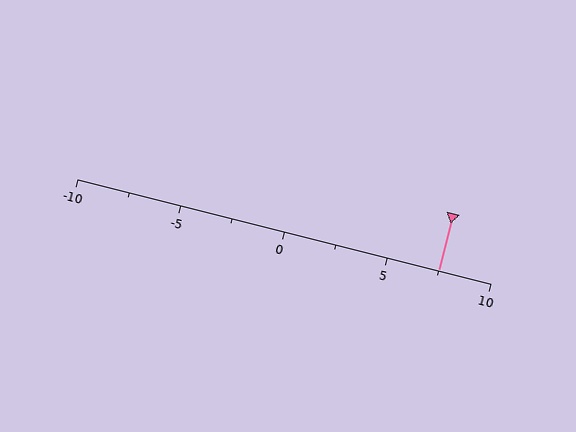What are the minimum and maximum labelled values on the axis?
The axis runs from -10 to 10.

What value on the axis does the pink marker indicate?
The marker indicates approximately 7.5.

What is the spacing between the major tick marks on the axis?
The major ticks are spaced 5 apart.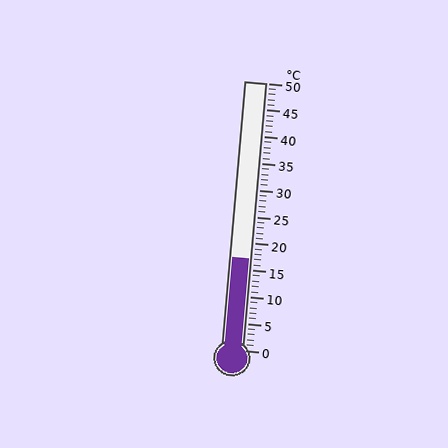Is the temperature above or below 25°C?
The temperature is below 25°C.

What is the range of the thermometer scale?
The thermometer scale ranges from 0°C to 50°C.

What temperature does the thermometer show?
The thermometer shows approximately 17°C.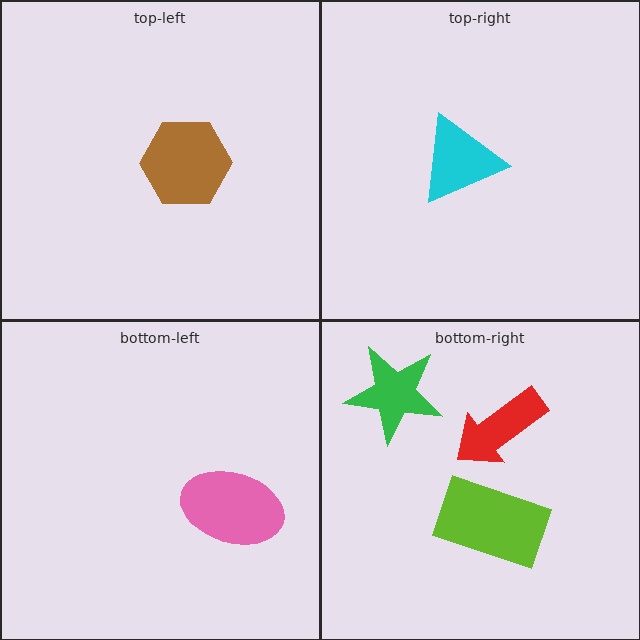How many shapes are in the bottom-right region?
3.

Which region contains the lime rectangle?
The bottom-right region.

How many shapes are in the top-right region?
1.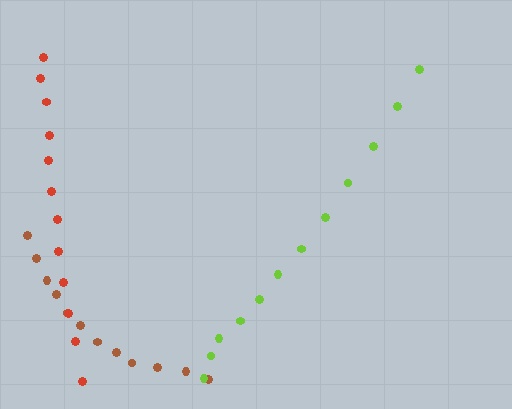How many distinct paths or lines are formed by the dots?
There are 3 distinct paths.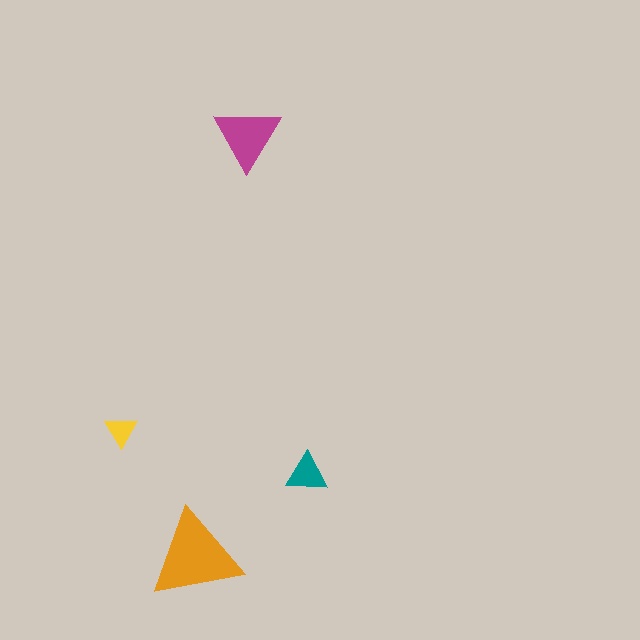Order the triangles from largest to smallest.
the orange one, the magenta one, the teal one, the yellow one.